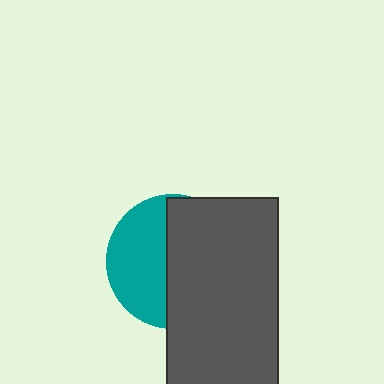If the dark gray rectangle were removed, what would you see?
You would see the complete teal circle.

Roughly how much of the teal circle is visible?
A small part of it is visible (roughly 43%).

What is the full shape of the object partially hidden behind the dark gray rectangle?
The partially hidden object is a teal circle.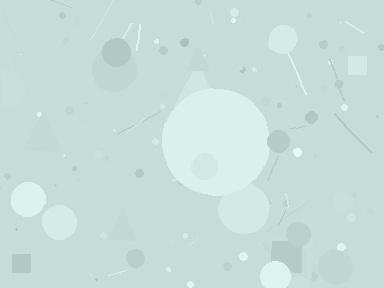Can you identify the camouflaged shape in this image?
The camouflaged shape is a circle.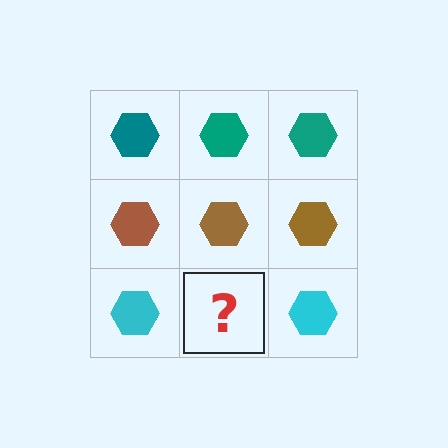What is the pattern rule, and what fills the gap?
The rule is that each row has a consistent color. The gap should be filled with a cyan hexagon.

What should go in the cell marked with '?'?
The missing cell should contain a cyan hexagon.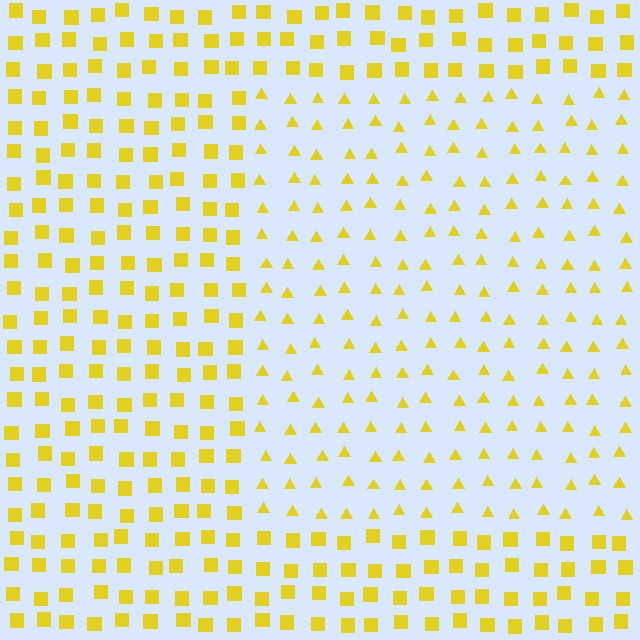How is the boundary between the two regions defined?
The boundary is defined by a change in element shape: triangles inside vs. squares outside. All elements share the same color and spacing.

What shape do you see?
I see a rectangle.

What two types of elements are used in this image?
The image uses triangles inside the rectangle region and squares outside it.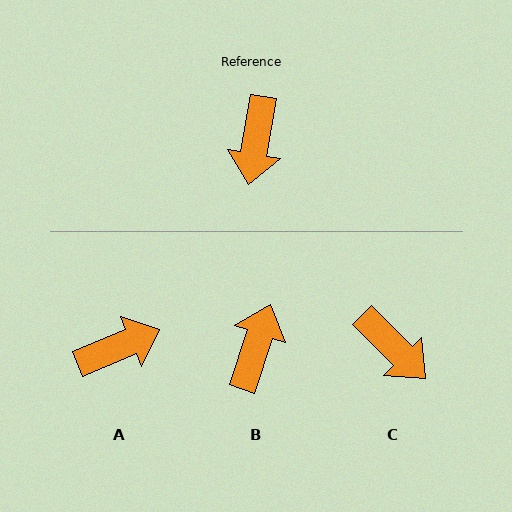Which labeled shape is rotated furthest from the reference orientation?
B, about 171 degrees away.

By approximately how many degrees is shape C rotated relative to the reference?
Approximately 55 degrees counter-clockwise.